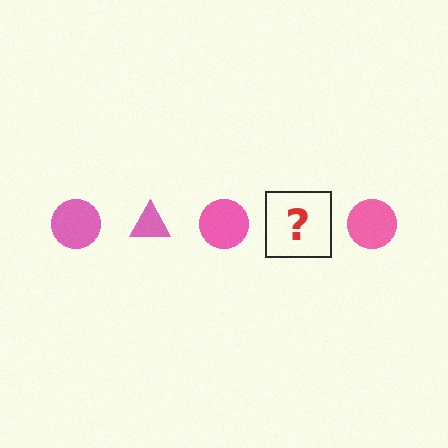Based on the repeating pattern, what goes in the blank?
The blank should be a pink triangle.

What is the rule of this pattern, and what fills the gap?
The rule is that the pattern cycles through circle, triangle shapes in pink. The gap should be filled with a pink triangle.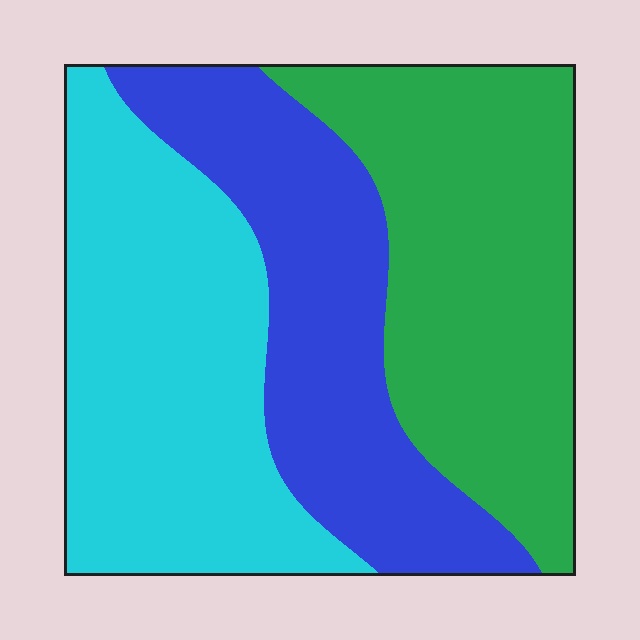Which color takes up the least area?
Blue, at roughly 30%.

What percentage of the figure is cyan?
Cyan covers 36% of the figure.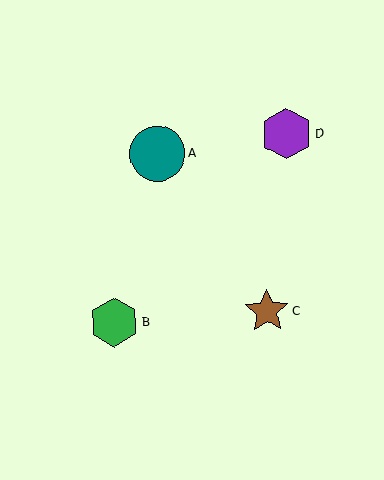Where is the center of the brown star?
The center of the brown star is at (267, 311).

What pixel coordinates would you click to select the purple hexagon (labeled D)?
Click at (287, 134) to select the purple hexagon D.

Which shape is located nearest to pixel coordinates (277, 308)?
The brown star (labeled C) at (267, 311) is nearest to that location.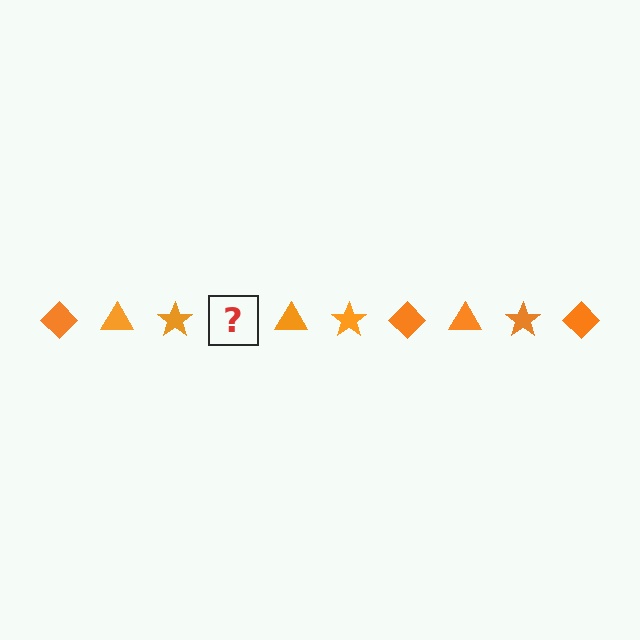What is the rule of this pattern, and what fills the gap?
The rule is that the pattern cycles through diamond, triangle, star shapes in orange. The gap should be filled with an orange diamond.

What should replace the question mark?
The question mark should be replaced with an orange diamond.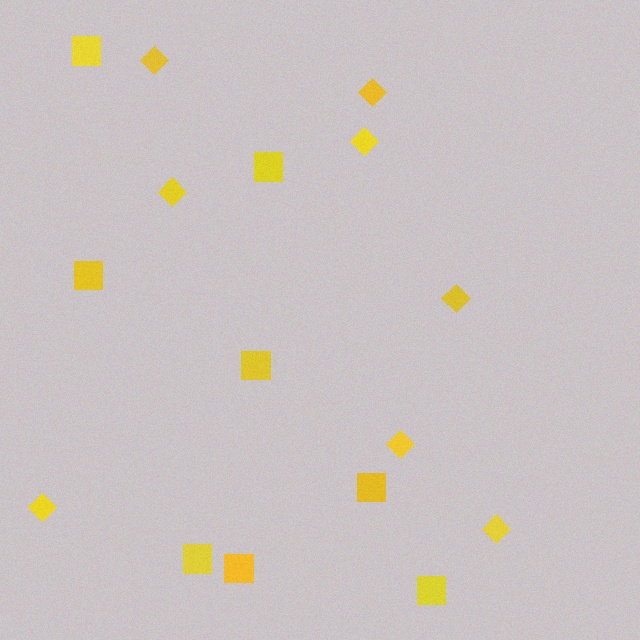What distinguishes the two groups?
There are 2 groups: one group of diamonds (8) and one group of squares (8).